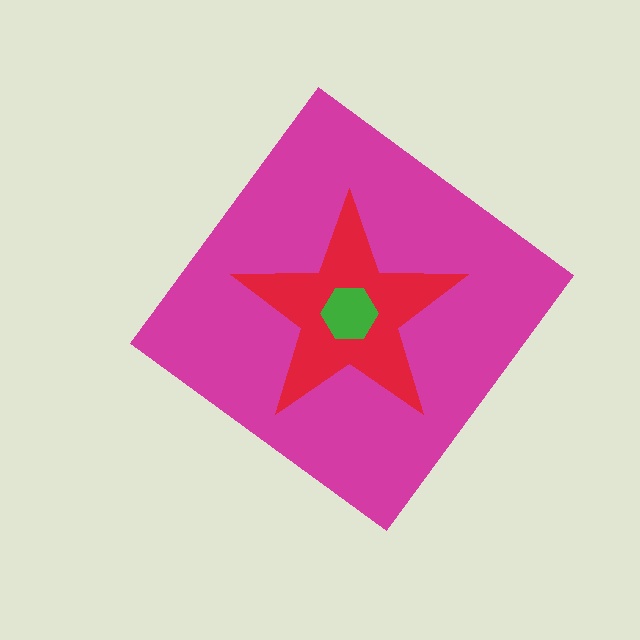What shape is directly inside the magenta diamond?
The red star.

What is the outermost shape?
The magenta diamond.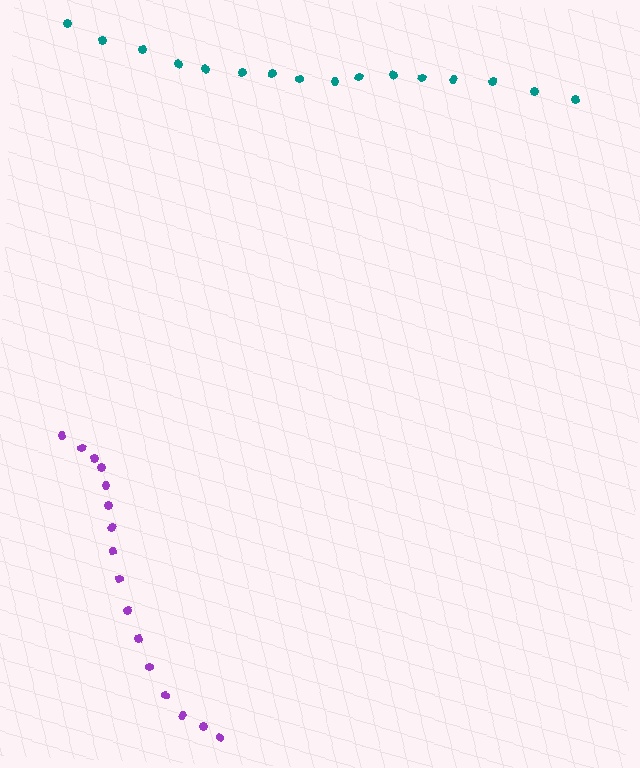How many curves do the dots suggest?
There are 2 distinct paths.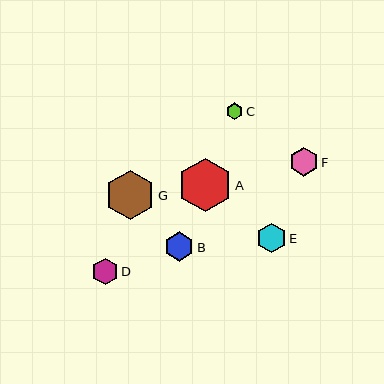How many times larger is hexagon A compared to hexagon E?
Hexagon A is approximately 1.8 times the size of hexagon E.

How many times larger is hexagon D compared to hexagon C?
Hexagon D is approximately 1.6 times the size of hexagon C.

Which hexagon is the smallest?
Hexagon C is the smallest with a size of approximately 17 pixels.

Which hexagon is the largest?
Hexagon A is the largest with a size of approximately 53 pixels.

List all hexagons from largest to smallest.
From largest to smallest: A, G, E, B, F, D, C.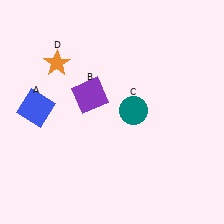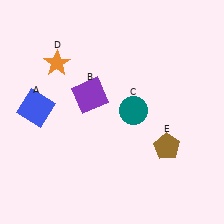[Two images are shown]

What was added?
A brown pentagon (E) was added in Image 2.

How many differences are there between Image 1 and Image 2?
There is 1 difference between the two images.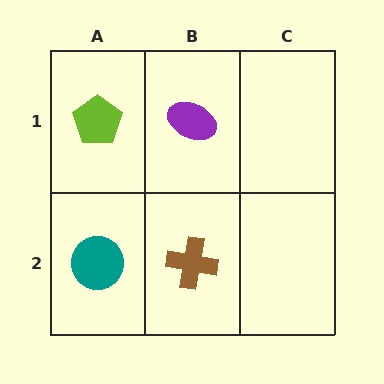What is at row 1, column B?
A purple ellipse.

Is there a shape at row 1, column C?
No, that cell is empty.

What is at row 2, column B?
A brown cross.